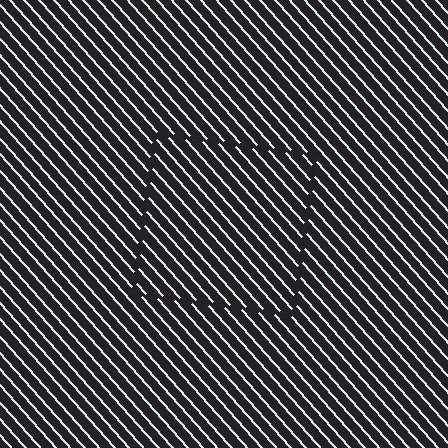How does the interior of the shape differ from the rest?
The interior of the shape contains the same grating, shifted by half a period — the contour is defined by the phase discontinuity where line-ends from the inner and outer gratings abut.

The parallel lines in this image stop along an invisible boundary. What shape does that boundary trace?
An illusory square. The interior of the shape contains the same grating, shifted by half a period — the contour is defined by the phase discontinuity where line-ends from the inner and outer gratings abut.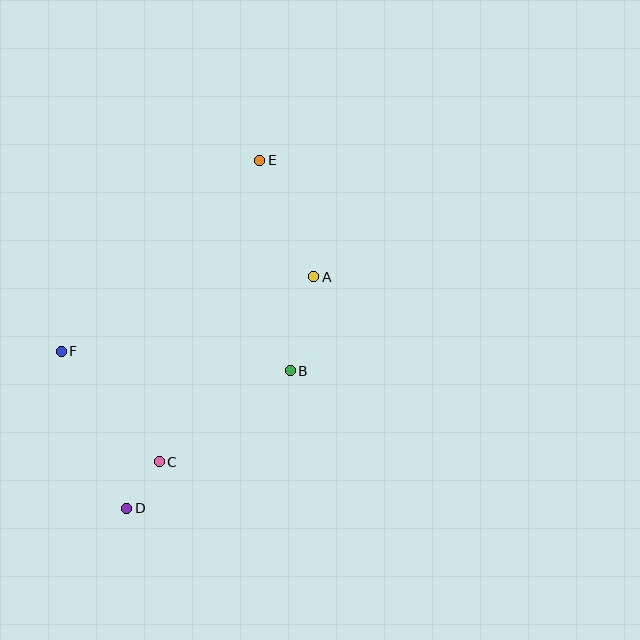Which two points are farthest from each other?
Points D and E are farthest from each other.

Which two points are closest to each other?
Points C and D are closest to each other.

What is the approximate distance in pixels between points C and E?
The distance between C and E is approximately 317 pixels.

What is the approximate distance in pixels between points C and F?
The distance between C and F is approximately 148 pixels.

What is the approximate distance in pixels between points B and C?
The distance between B and C is approximately 159 pixels.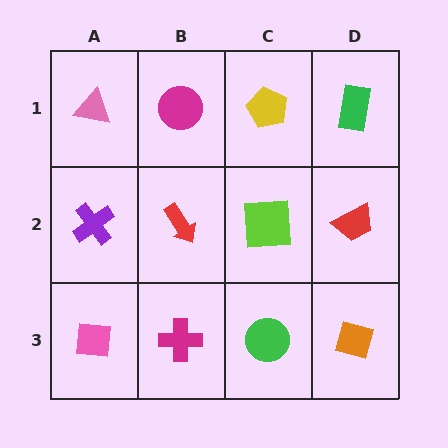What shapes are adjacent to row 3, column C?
A lime square (row 2, column C), a magenta cross (row 3, column B), an orange diamond (row 3, column D).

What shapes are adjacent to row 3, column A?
A purple cross (row 2, column A), a magenta cross (row 3, column B).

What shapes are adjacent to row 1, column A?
A purple cross (row 2, column A), a magenta circle (row 1, column B).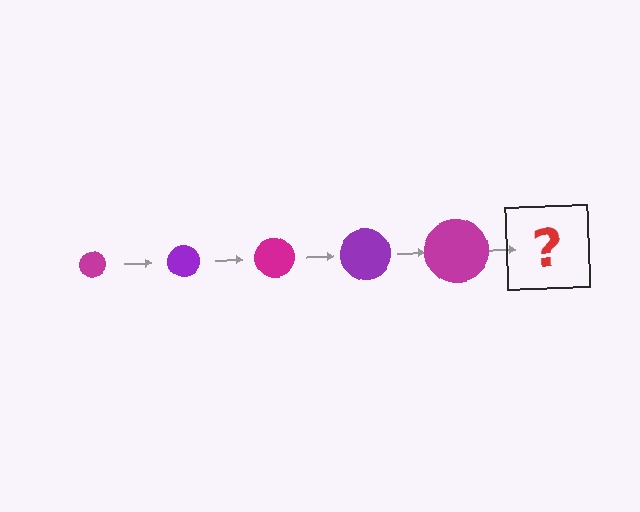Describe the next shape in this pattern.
It should be a purple circle, larger than the previous one.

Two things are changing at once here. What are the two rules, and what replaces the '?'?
The two rules are that the circle grows larger each step and the color cycles through magenta and purple. The '?' should be a purple circle, larger than the previous one.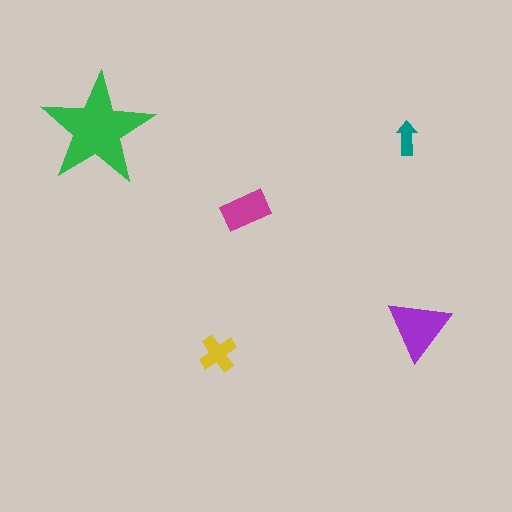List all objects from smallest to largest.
The teal arrow, the yellow cross, the magenta rectangle, the purple triangle, the green star.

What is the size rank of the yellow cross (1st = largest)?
4th.